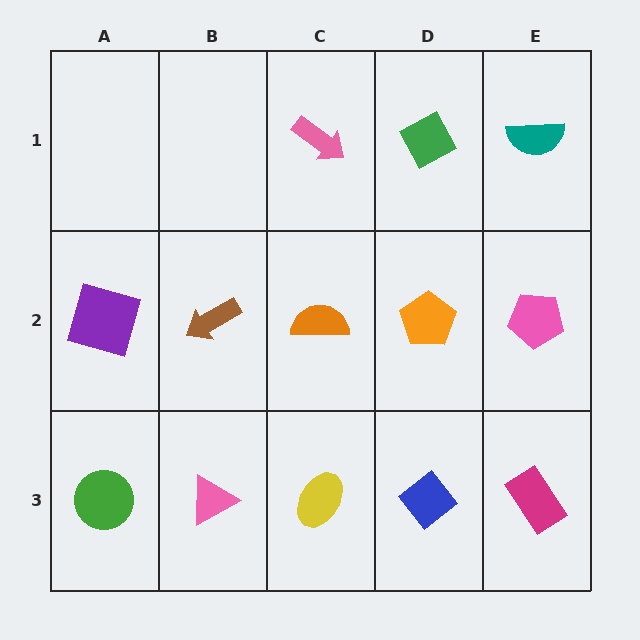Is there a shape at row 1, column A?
No, that cell is empty.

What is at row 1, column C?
A pink arrow.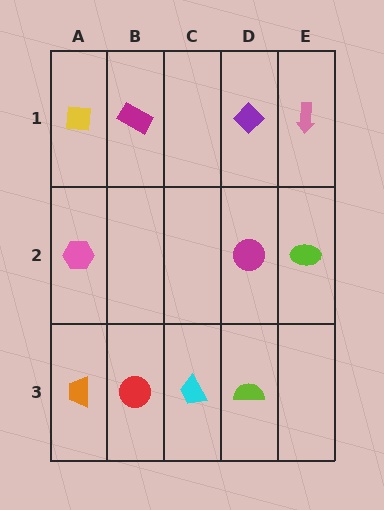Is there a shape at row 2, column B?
No, that cell is empty.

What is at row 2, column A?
A pink hexagon.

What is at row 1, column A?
A yellow square.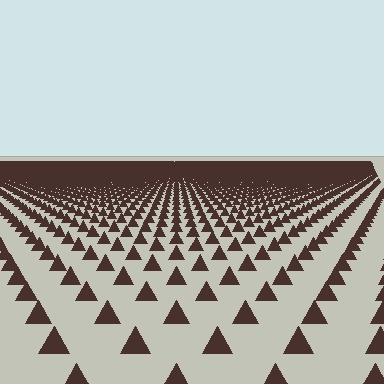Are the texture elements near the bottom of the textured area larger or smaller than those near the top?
Larger. Near the bottom, elements are closer to the viewer and appear at a bigger on-screen size.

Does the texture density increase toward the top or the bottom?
Density increases toward the top.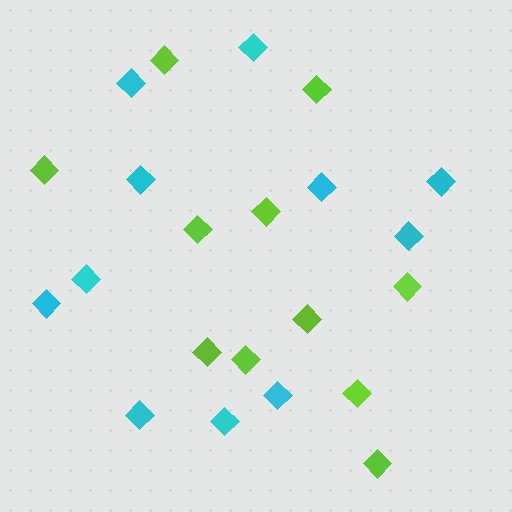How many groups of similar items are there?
There are 2 groups: one group of lime diamonds (11) and one group of cyan diamonds (11).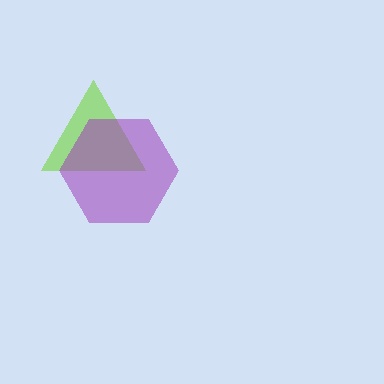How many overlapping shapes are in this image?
There are 2 overlapping shapes in the image.